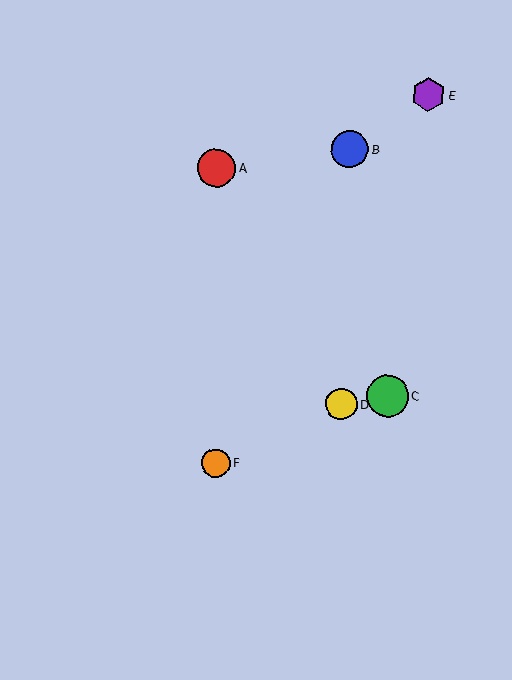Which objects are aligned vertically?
Objects B, D are aligned vertically.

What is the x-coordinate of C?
Object C is at x≈388.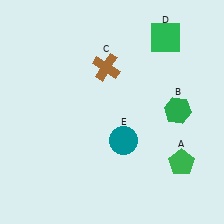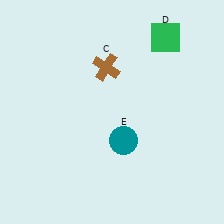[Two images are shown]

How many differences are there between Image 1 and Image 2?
There are 2 differences between the two images.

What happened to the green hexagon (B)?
The green hexagon (B) was removed in Image 2. It was in the top-right area of Image 1.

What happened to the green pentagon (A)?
The green pentagon (A) was removed in Image 2. It was in the bottom-right area of Image 1.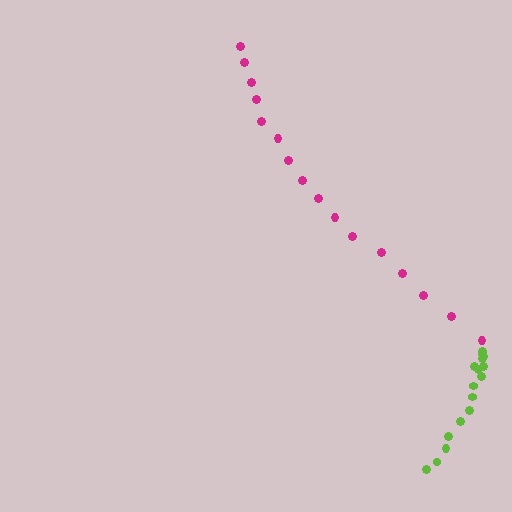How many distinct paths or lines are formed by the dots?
There are 2 distinct paths.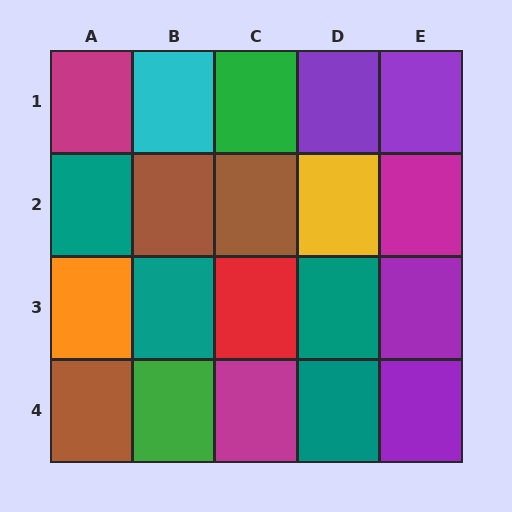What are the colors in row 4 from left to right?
Brown, green, magenta, teal, purple.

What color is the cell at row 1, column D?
Purple.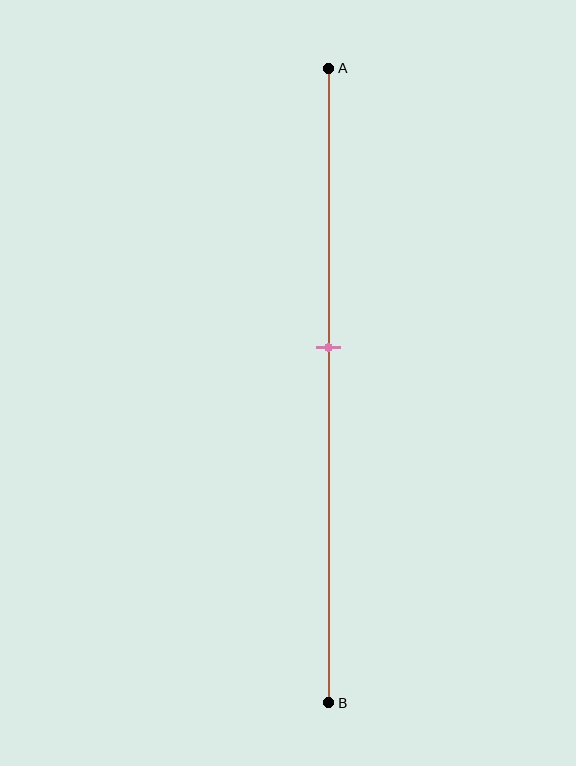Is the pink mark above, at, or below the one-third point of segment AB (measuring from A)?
The pink mark is below the one-third point of segment AB.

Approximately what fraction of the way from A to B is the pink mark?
The pink mark is approximately 45% of the way from A to B.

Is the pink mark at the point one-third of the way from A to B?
No, the mark is at about 45% from A, not at the 33% one-third point.